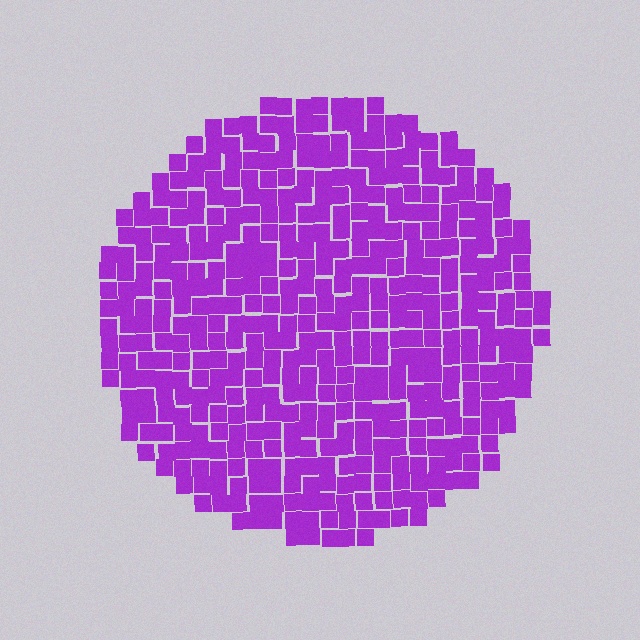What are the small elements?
The small elements are squares.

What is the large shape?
The large shape is a circle.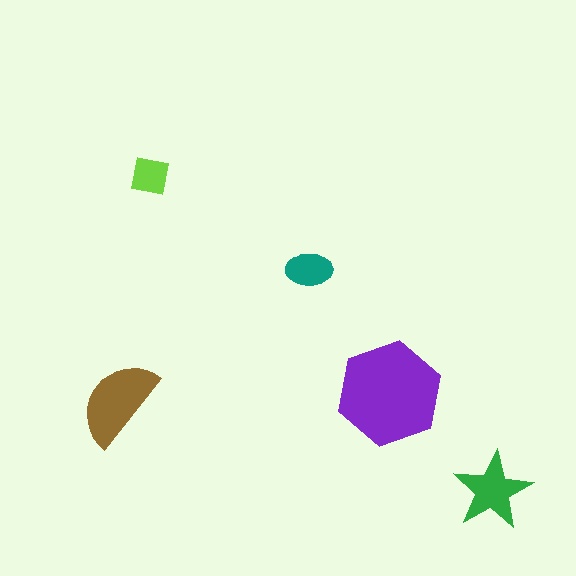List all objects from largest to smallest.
The purple hexagon, the brown semicircle, the green star, the teal ellipse, the lime square.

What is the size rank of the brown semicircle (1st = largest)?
2nd.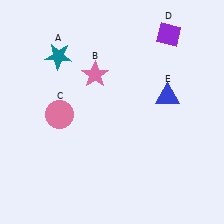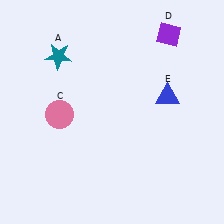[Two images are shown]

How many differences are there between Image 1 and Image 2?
There is 1 difference between the two images.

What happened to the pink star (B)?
The pink star (B) was removed in Image 2. It was in the top-left area of Image 1.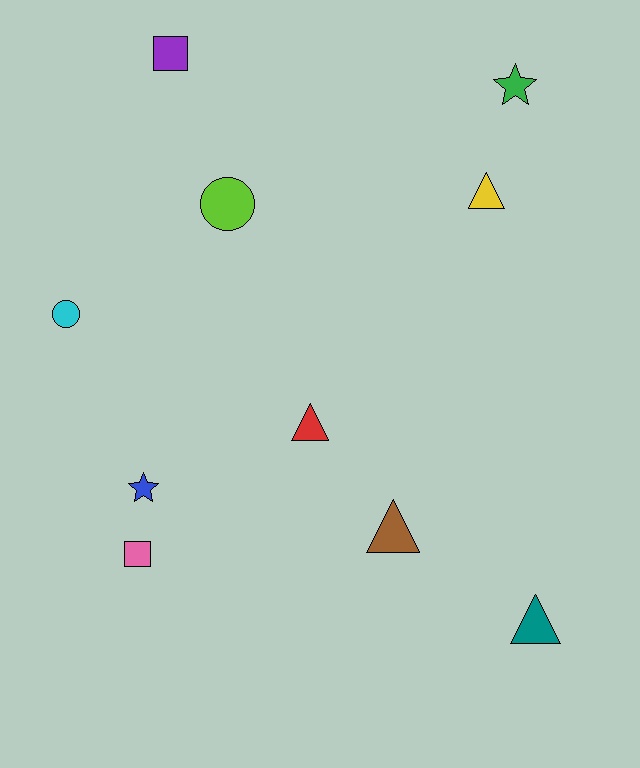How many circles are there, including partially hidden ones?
There are 2 circles.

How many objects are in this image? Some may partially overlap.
There are 10 objects.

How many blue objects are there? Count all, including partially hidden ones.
There is 1 blue object.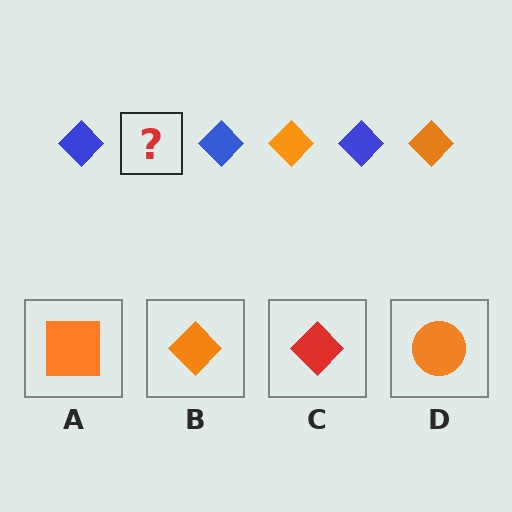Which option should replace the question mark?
Option B.